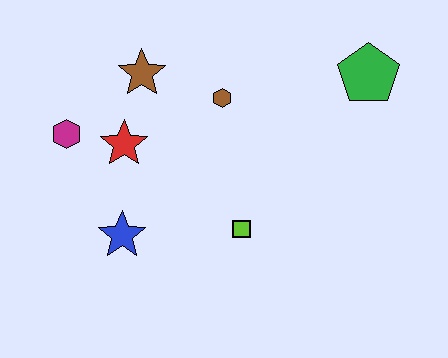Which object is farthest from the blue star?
The green pentagon is farthest from the blue star.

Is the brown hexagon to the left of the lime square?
Yes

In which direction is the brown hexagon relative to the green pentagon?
The brown hexagon is to the left of the green pentagon.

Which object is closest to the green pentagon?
The brown hexagon is closest to the green pentagon.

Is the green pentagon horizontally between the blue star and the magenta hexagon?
No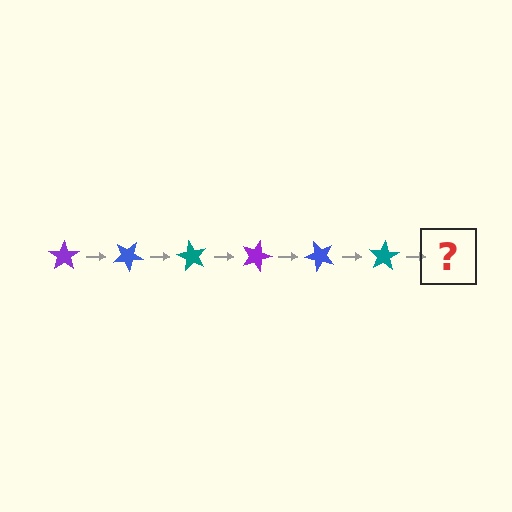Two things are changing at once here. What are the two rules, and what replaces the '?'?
The two rules are that it rotates 30 degrees each step and the color cycles through purple, blue, and teal. The '?' should be a purple star, rotated 180 degrees from the start.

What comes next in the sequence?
The next element should be a purple star, rotated 180 degrees from the start.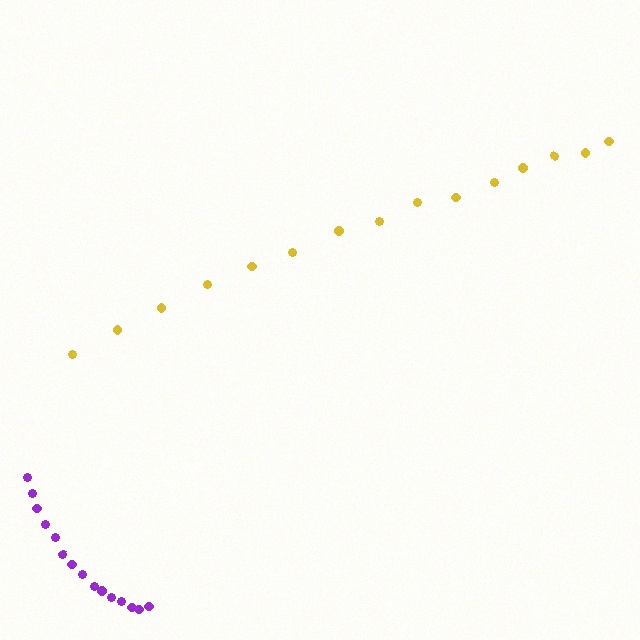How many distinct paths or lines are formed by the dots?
There are 2 distinct paths.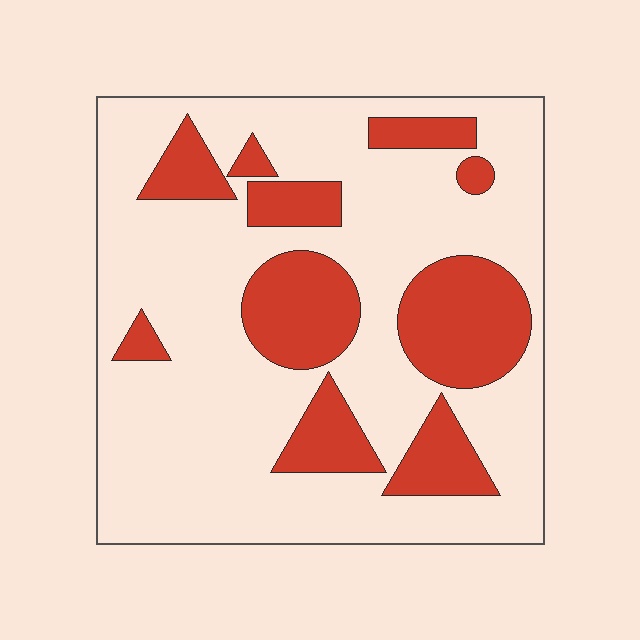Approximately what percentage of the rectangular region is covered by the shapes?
Approximately 25%.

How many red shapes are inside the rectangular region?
10.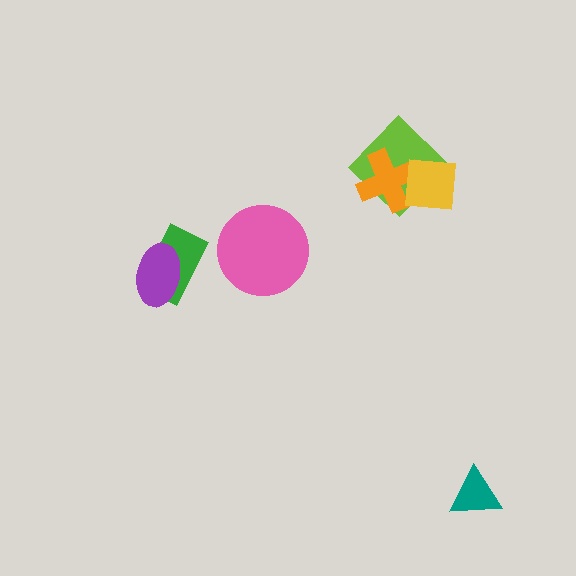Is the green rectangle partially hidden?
Yes, it is partially covered by another shape.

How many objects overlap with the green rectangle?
1 object overlaps with the green rectangle.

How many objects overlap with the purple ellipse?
1 object overlaps with the purple ellipse.